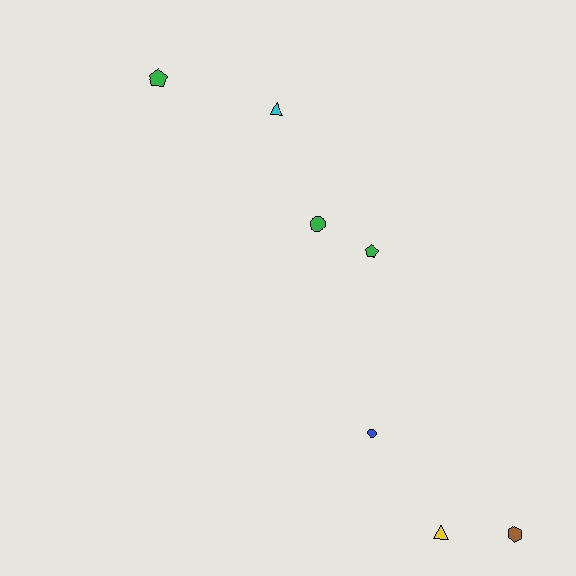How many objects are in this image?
There are 7 objects.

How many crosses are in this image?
There are no crosses.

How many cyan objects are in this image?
There is 1 cyan object.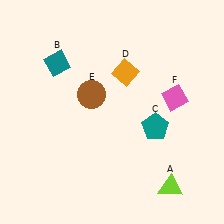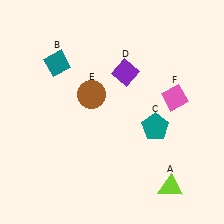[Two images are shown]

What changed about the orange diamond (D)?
In Image 1, D is orange. In Image 2, it changed to purple.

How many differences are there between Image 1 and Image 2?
There is 1 difference between the two images.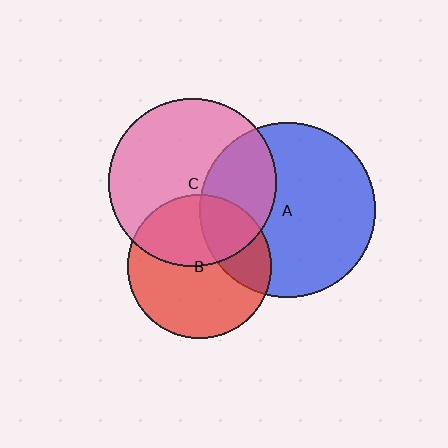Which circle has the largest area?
Circle A (blue).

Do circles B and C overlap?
Yes.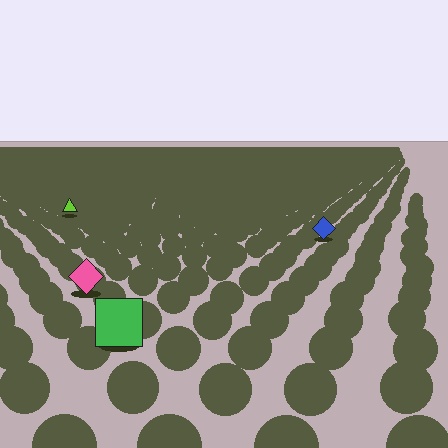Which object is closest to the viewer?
The green square is closest. The texture marks near it are larger and more spread out.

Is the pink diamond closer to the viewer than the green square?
No. The green square is closer — you can tell from the texture gradient: the ground texture is coarser near it.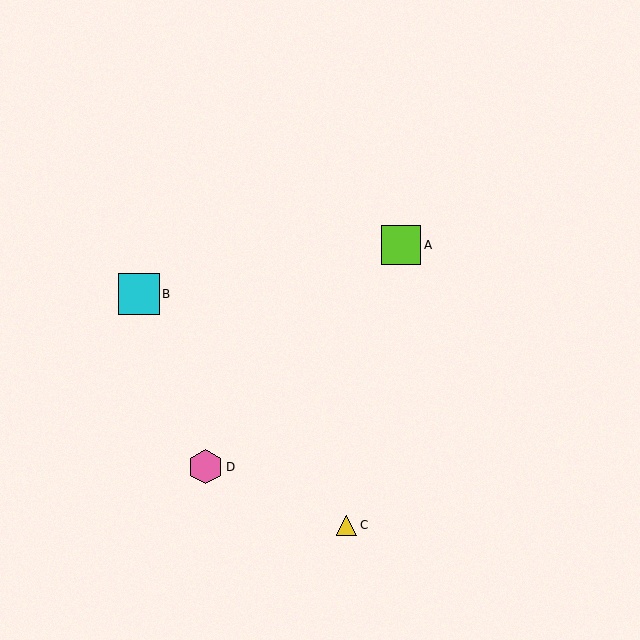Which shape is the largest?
The cyan square (labeled B) is the largest.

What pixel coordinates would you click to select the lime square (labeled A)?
Click at (401, 245) to select the lime square A.